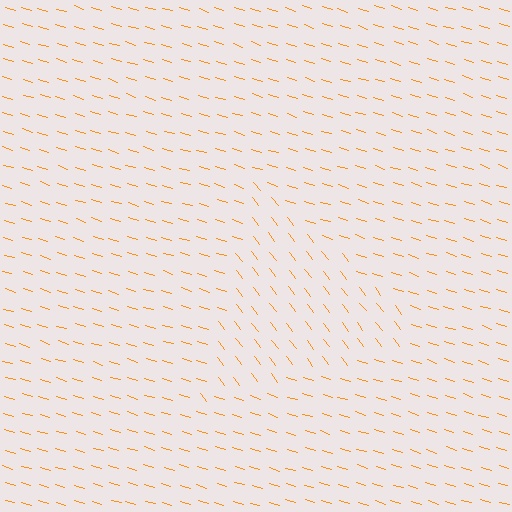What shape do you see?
I see a triangle.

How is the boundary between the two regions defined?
The boundary is defined purely by a change in line orientation (approximately 35 degrees difference). All lines are the same color and thickness.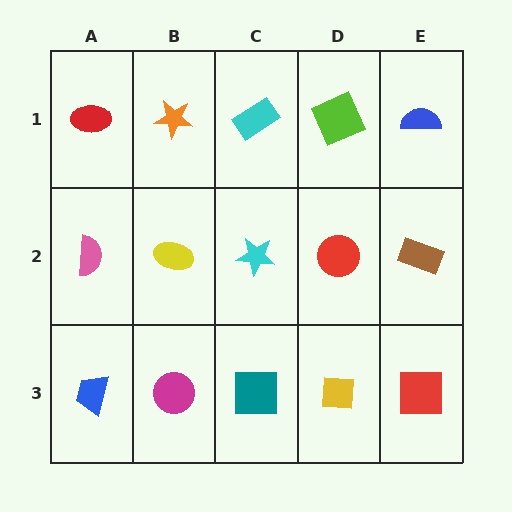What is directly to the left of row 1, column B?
A red ellipse.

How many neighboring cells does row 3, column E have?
2.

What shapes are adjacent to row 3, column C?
A cyan star (row 2, column C), a magenta circle (row 3, column B), a yellow square (row 3, column D).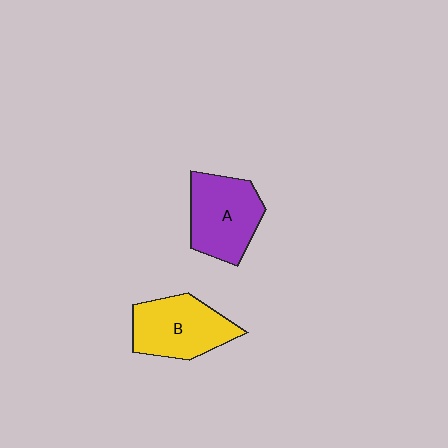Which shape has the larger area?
Shape B (yellow).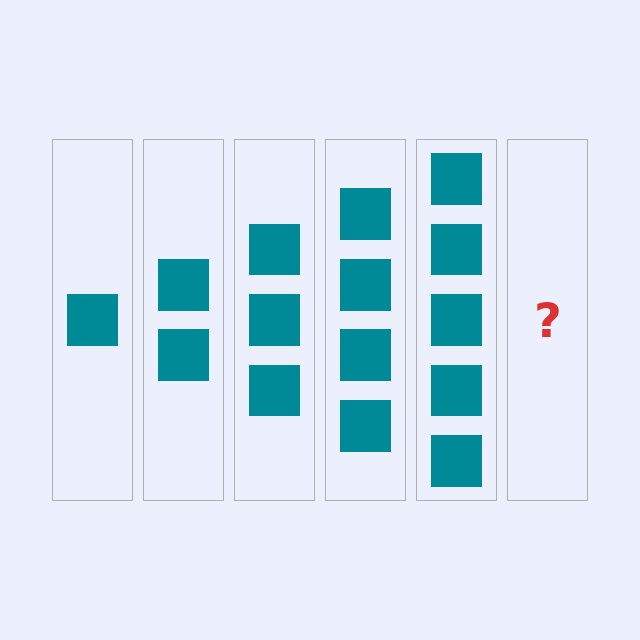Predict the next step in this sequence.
The next step is 6 squares.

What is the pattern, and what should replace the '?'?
The pattern is that each step adds one more square. The '?' should be 6 squares.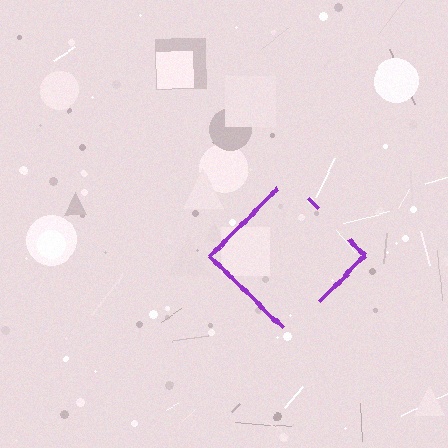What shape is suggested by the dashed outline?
The dashed outline suggests a diamond.